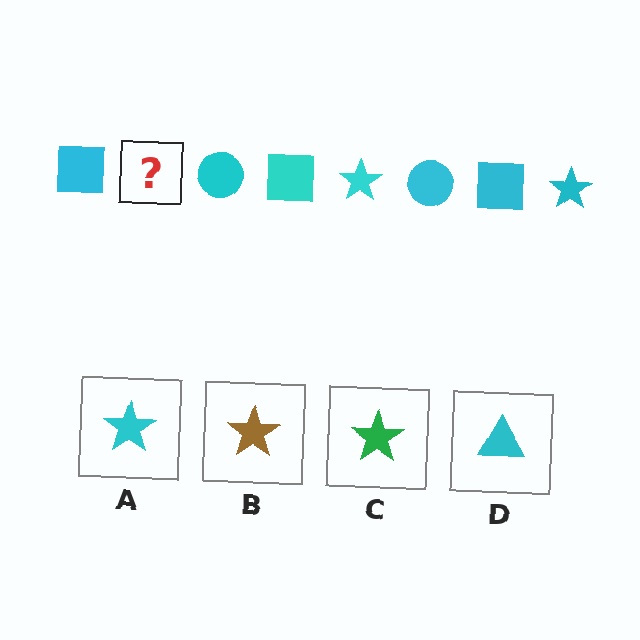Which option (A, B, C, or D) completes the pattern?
A.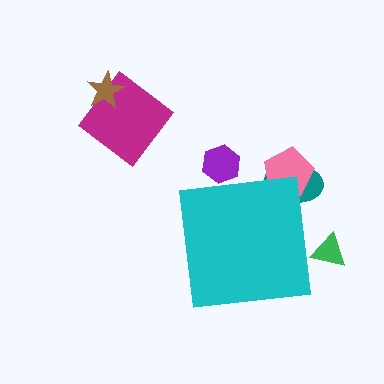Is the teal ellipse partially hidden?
Yes, the teal ellipse is partially hidden behind the cyan square.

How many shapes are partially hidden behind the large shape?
4 shapes are partially hidden.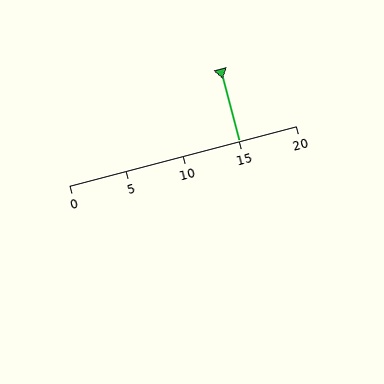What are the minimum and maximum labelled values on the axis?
The axis runs from 0 to 20.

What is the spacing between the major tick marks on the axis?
The major ticks are spaced 5 apart.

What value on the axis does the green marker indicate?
The marker indicates approximately 15.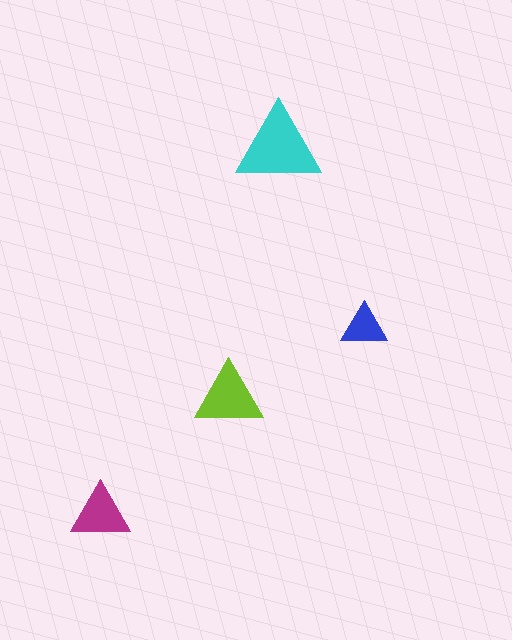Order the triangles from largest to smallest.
the cyan one, the lime one, the magenta one, the blue one.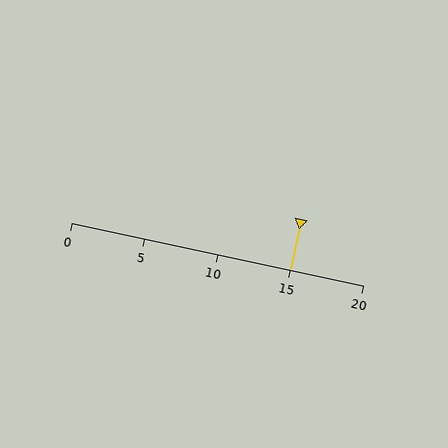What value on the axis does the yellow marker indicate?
The marker indicates approximately 15.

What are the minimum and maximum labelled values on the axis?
The axis runs from 0 to 20.